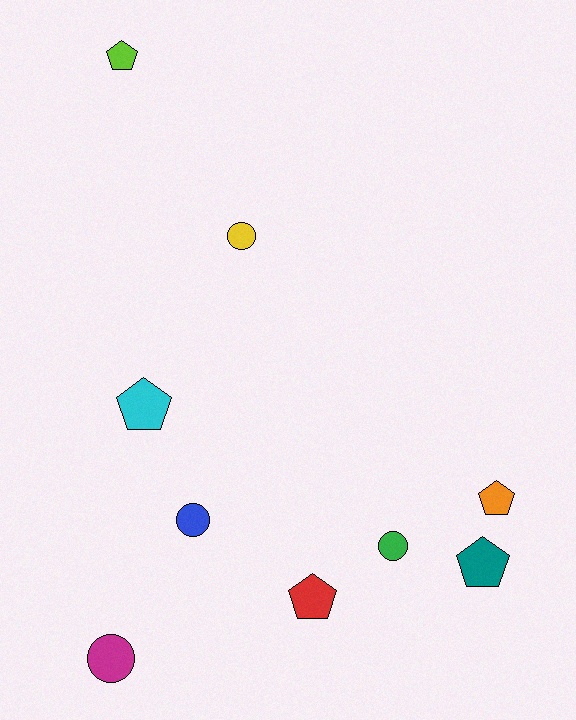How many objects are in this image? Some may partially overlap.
There are 9 objects.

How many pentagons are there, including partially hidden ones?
There are 5 pentagons.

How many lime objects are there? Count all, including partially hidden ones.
There is 1 lime object.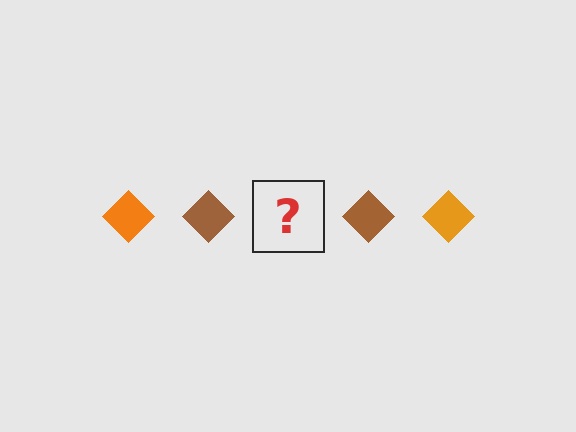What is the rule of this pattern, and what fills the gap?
The rule is that the pattern cycles through orange, brown diamonds. The gap should be filled with an orange diamond.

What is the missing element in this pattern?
The missing element is an orange diamond.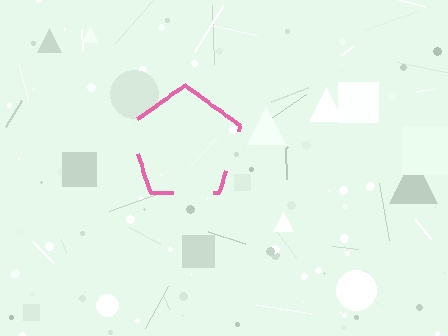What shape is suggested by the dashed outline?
The dashed outline suggests a pentagon.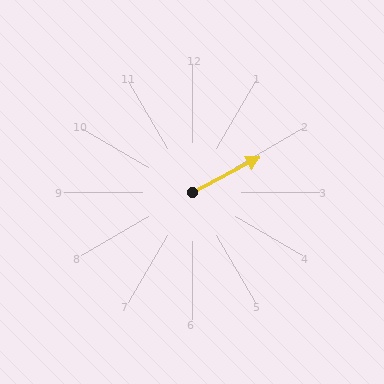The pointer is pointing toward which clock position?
Roughly 2 o'clock.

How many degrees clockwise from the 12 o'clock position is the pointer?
Approximately 62 degrees.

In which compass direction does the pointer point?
Northeast.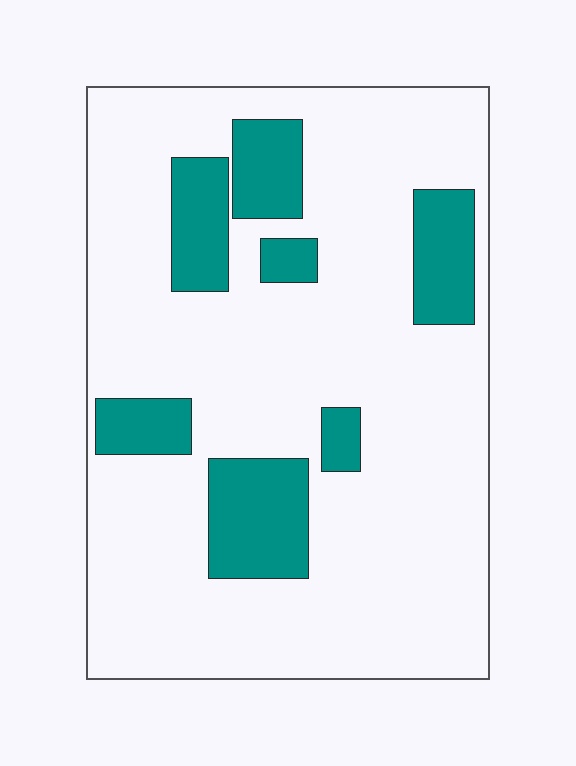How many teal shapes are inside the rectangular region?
7.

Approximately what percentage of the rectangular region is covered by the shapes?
Approximately 20%.